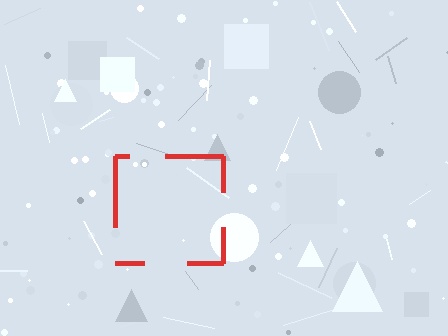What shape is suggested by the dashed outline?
The dashed outline suggests a square.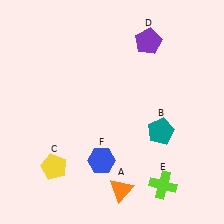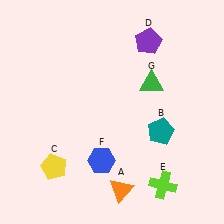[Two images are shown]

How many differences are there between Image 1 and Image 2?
There is 1 difference between the two images.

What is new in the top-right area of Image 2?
A green triangle (G) was added in the top-right area of Image 2.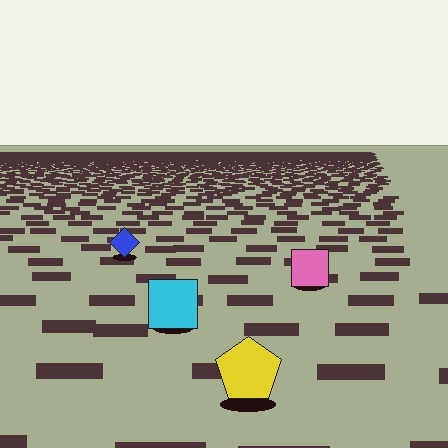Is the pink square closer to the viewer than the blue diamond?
Yes. The pink square is closer — you can tell from the texture gradient: the ground texture is coarser near it.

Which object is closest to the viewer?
The yellow pentagon is closest. The texture marks near it are larger and more spread out.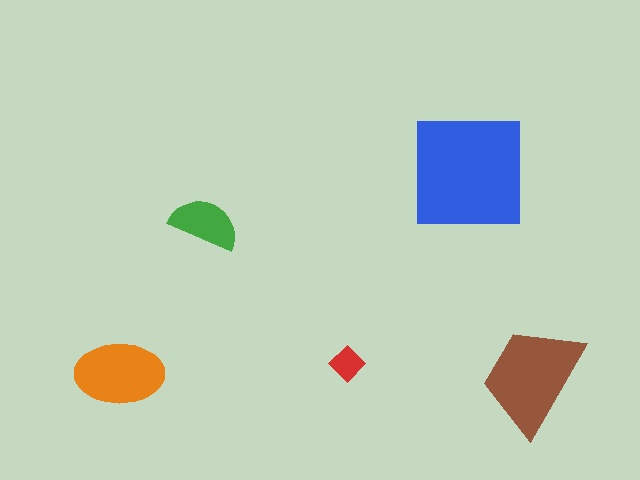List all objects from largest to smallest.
The blue square, the brown trapezoid, the orange ellipse, the green semicircle, the red diamond.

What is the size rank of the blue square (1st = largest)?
1st.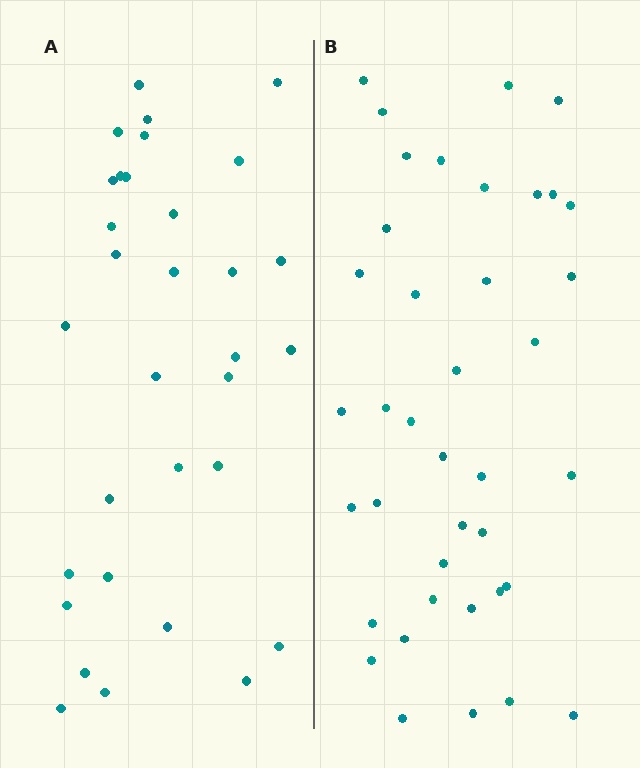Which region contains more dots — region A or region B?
Region B (the right region) has more dots.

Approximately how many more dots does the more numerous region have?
Region B has roughly 8 or so more dots than region A.